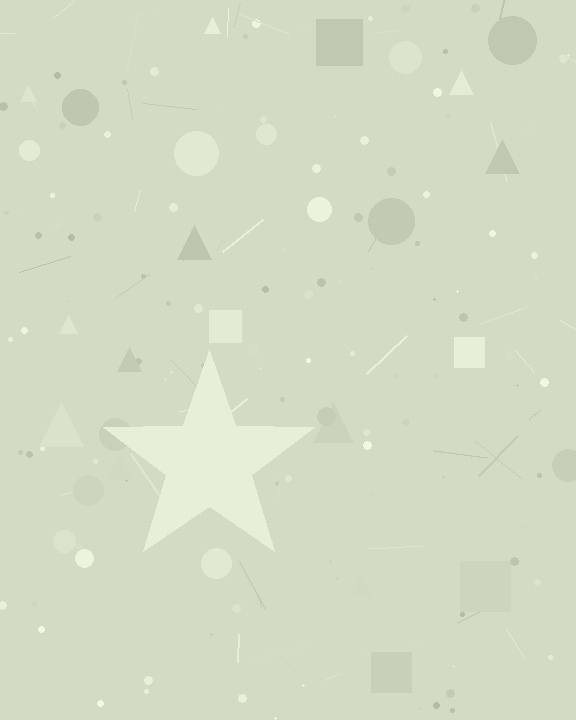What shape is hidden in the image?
A star is hidden in the image.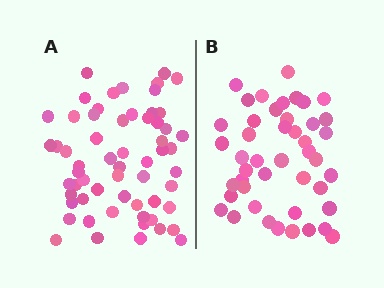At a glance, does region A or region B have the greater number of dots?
Region A (the left region) has more dots.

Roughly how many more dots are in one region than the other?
Region A has approximately 15 more dots than region B.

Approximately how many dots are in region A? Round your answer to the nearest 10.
About 60 dots.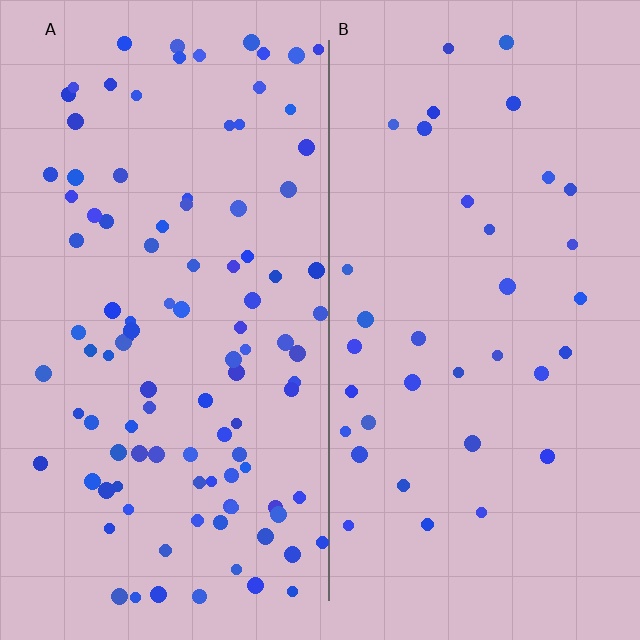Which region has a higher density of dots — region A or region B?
A (the left).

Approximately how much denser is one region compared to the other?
Approximately 2.9× — region A over region B.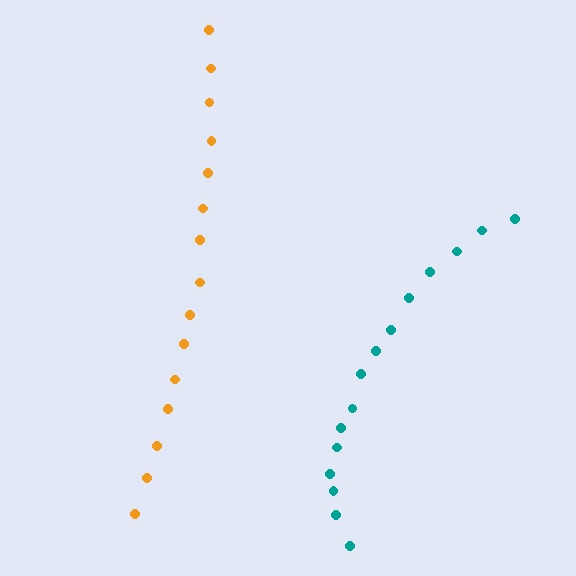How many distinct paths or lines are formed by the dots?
There are 2 distinct paths.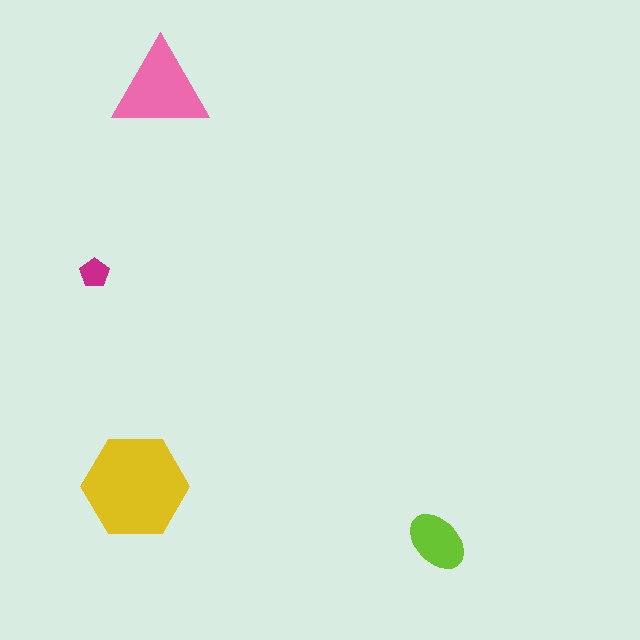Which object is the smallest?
The magenta pentagon.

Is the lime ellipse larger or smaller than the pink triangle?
Smaller.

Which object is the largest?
The yellow hexagon.